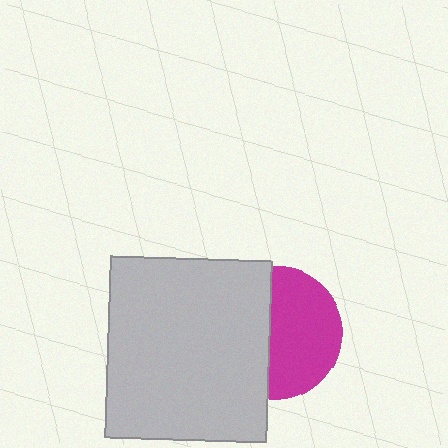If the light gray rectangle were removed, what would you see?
You would see the complete magenta circle.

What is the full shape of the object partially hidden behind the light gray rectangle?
The partially hidden object is a magenta circle.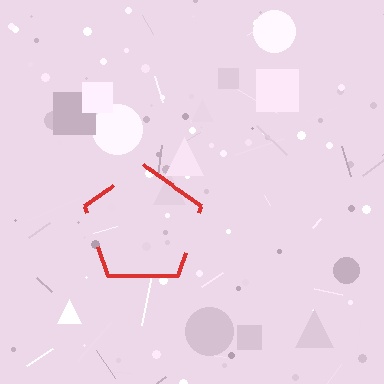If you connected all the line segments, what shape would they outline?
They would outline a pentagon.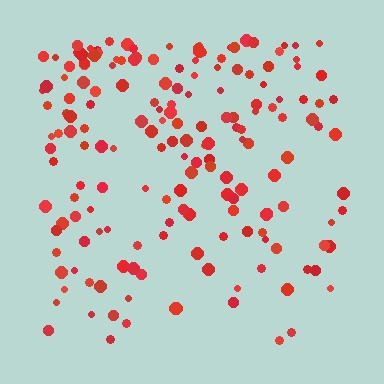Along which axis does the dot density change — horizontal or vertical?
Vertical.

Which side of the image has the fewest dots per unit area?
The bottom.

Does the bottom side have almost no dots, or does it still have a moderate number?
Still a moderate number, just noticeably fewer than the top.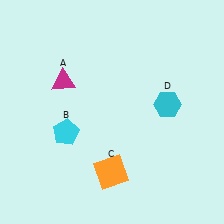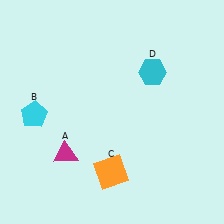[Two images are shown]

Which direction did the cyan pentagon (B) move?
The cyan pentagon (B) moved left.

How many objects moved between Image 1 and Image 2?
3 objects moved between the two images.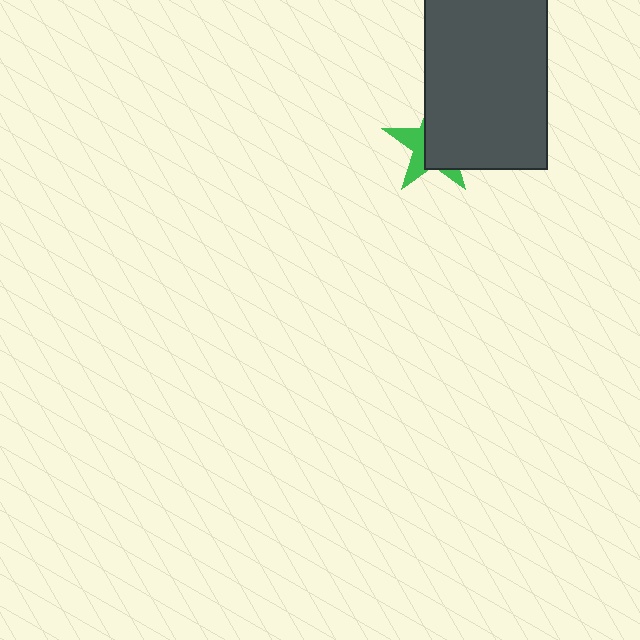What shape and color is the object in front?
The object in front is a dark gray rectangle.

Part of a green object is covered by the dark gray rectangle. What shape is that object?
It is a star.